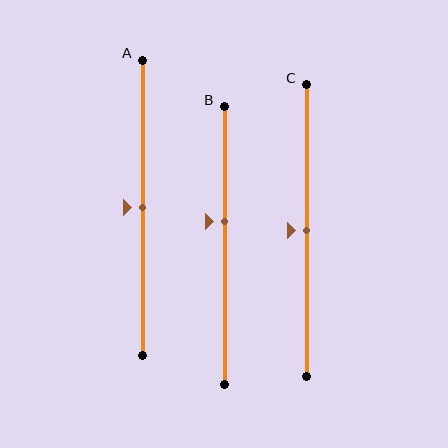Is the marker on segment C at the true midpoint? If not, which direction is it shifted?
Yes, the marker on segment C is at the true midpoint.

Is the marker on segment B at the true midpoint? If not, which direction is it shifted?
No, the marker on segment B is shifted upward by about 9% of the segment length.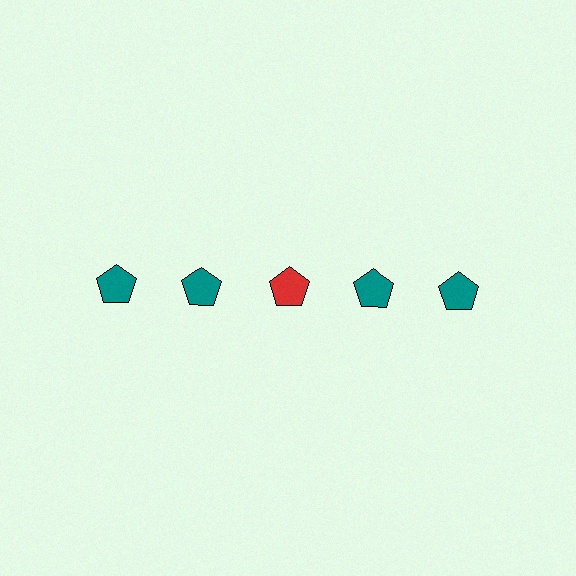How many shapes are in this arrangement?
There are 5 shapes arranged in a grid pattern.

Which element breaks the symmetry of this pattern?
The red pentagon in the top row, center column breaks the symmetry. All other shapes are teal pentagons.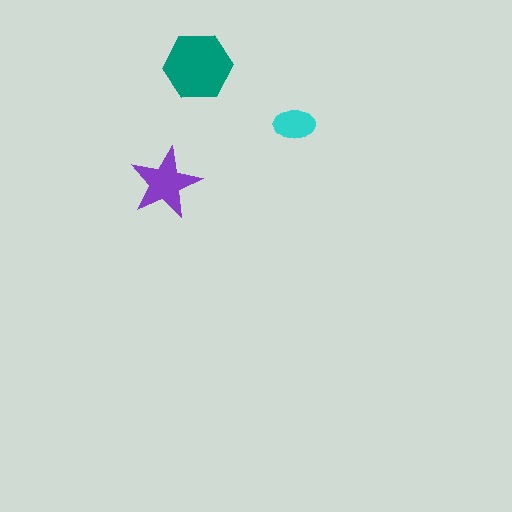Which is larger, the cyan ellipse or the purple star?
The purple star.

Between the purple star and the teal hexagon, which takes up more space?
The teal hexagon.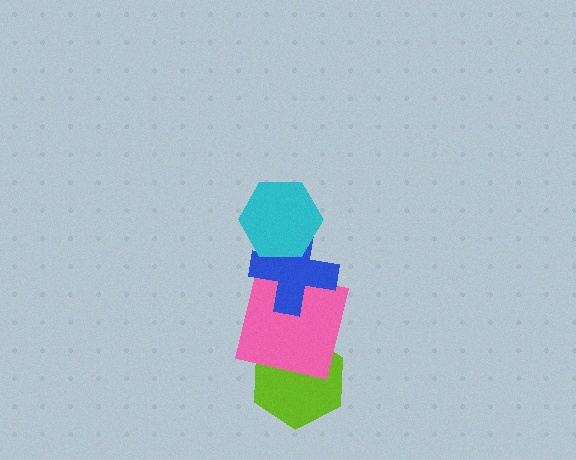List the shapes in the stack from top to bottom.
From top to bottom: the cyan hexagon, the blue cross, the pink square, the lime hexagon.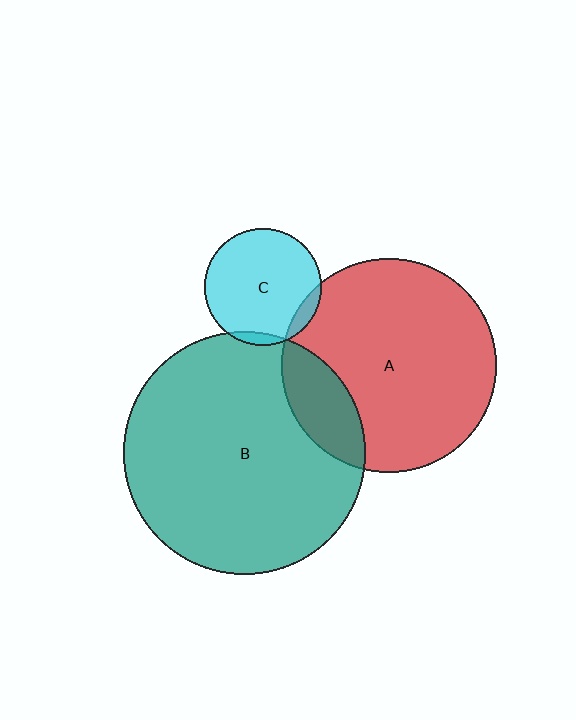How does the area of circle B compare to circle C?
Approximately 4.3 times.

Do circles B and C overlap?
Yes.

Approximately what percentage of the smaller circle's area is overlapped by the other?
Approximately 5%.